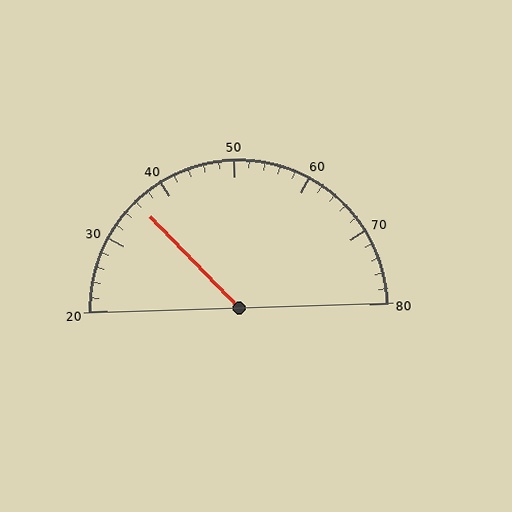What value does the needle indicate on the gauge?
The needle indicates approximately 36.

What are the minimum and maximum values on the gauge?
The gauge ranges from 20 to 80.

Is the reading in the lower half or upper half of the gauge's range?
The reading is in the lower half of the range (20 to 80).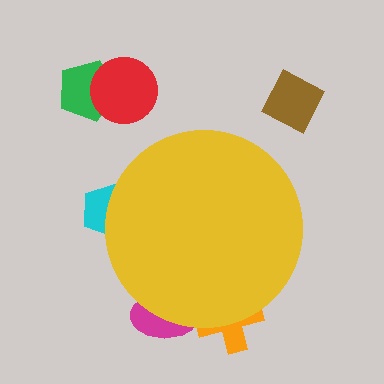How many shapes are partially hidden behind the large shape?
3 shapes are partially hidden.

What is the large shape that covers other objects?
A yellow circle.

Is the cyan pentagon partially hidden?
Yes, the cyan pentagon is partially hidden behind the yellow circle.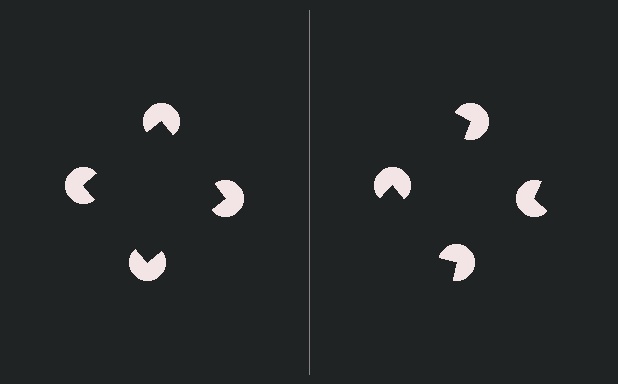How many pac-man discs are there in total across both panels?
8 — 4 on each side.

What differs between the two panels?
The pac-man discs are positioned identically on both sides; only the wedge orientations differ. On the left they align to a square; on the right they are misaligned.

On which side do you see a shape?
An illusory square appears on the left side. On the right side the wedge cuts are rotated, so no coherent shape forms.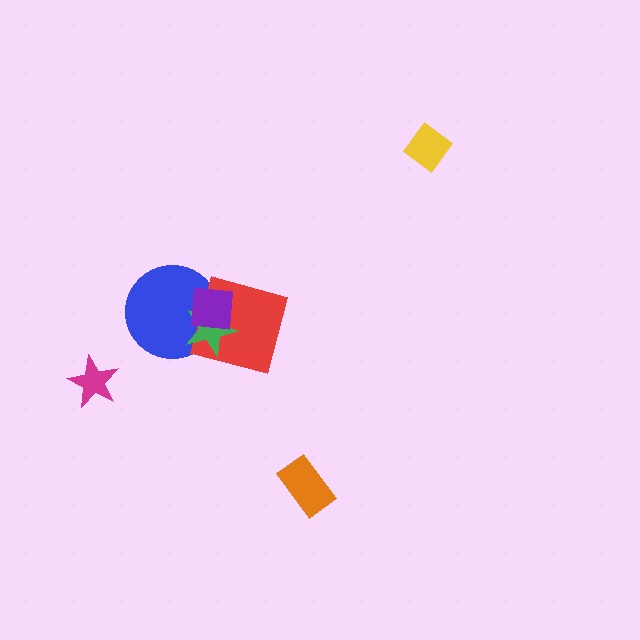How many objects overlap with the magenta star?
0 objects overlap with the magenta star.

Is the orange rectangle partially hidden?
No, no other shape covers it.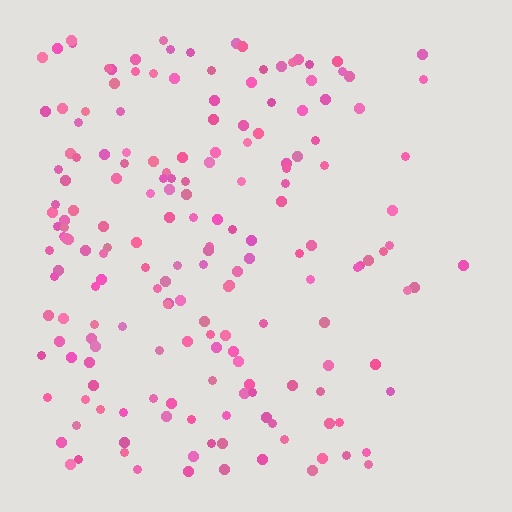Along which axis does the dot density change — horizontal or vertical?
Horizontal.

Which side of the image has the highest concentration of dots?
The left.